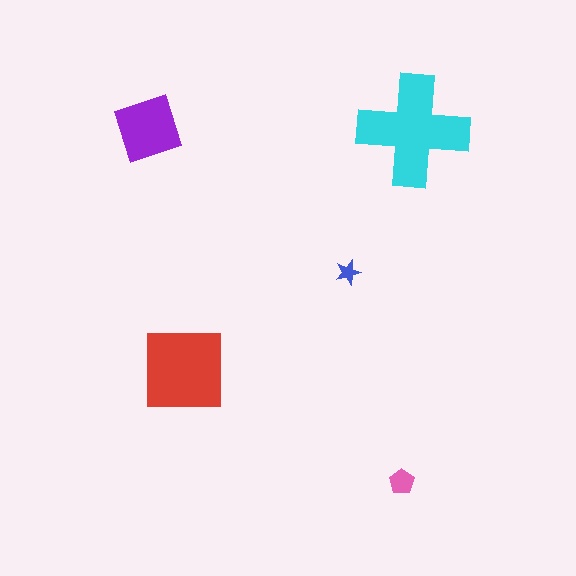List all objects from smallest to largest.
The blue star, the pink pentagon, the purple diamond, the red square, the cyan cross.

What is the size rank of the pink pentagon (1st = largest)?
4th.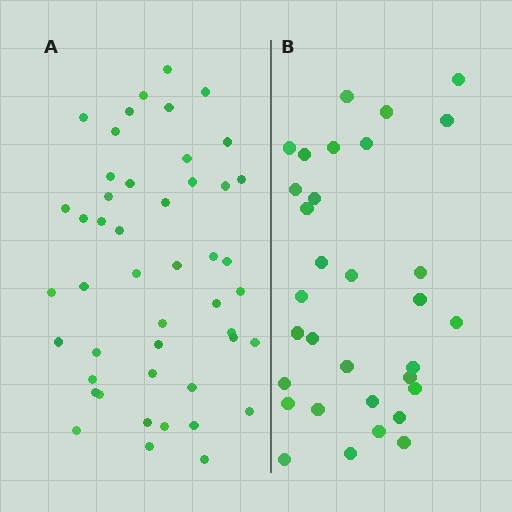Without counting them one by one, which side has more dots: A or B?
Region A (the left region) has more dots.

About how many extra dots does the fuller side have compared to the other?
Region A has approximately 15 more dots than region B.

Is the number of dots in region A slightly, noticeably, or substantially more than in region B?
Region A has substantially more. The ratio is roughly 1.5 to 1.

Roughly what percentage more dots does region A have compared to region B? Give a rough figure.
About 45% more.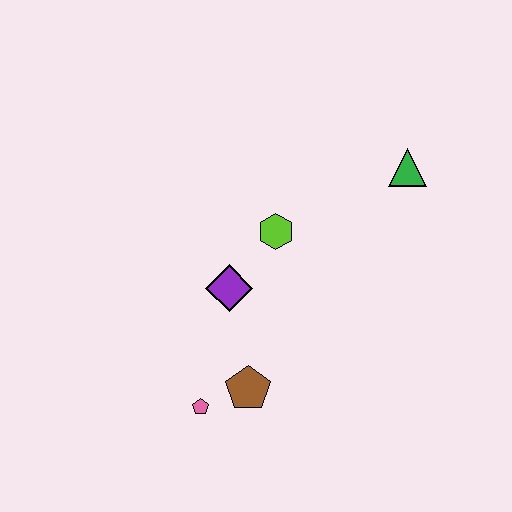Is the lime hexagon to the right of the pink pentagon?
Yes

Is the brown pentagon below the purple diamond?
Yes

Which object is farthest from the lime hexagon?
The pink pentagon is farthest from the lime hexagon.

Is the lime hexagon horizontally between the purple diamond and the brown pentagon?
No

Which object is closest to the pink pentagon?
The brown pentagon is closest to the pink pentagon.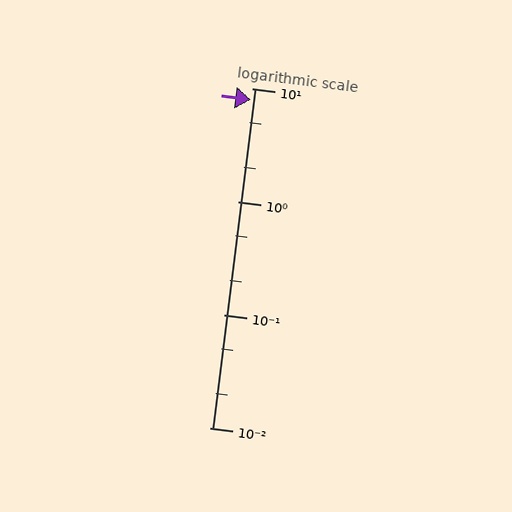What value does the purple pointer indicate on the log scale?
The pointer indicates approximately 7.9.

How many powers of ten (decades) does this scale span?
The scale spans 3 decades, from 0.01 to 10.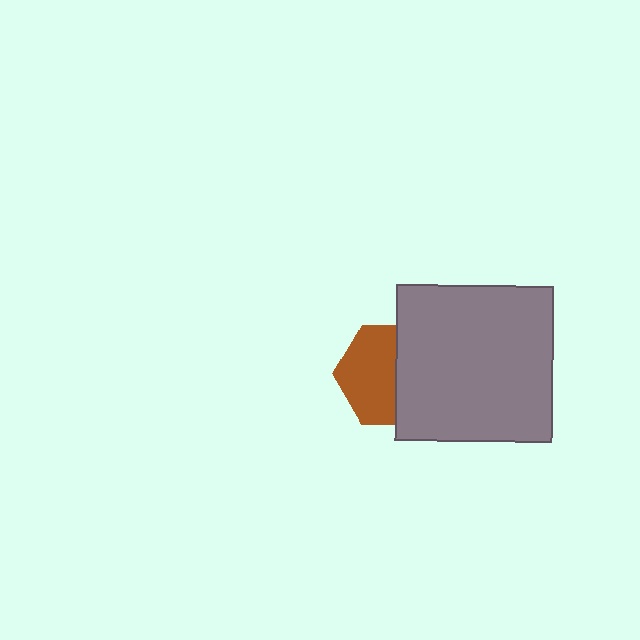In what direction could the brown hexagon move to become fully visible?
The brown hexagon could move left. That would shift it out from behind the gray square entirely.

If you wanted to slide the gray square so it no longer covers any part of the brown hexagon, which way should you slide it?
Slide it right — that is the most direct way to separate the two shapes.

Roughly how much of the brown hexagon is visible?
About half of it is visible (roughly 55%).